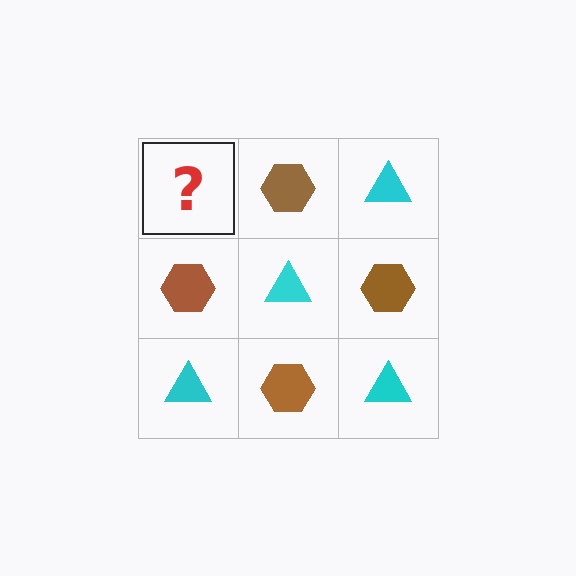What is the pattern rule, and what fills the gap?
The rule is that it alternates cyan triangle and brown hexagon in a checkerboard pattern. The gap should be filled with a cyan triangle.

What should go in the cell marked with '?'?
The missing cell should contain a cyan triangle.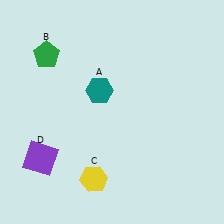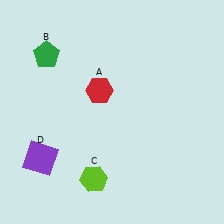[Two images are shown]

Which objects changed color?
A changed from teal to red. C changed from yellow to lime.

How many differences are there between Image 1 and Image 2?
There are 2 differences between the two images.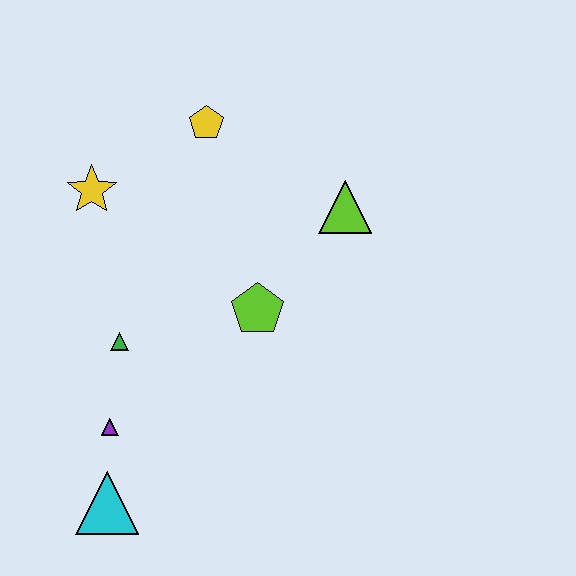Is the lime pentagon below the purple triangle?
No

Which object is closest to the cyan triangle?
The purple triangle is closest to the cyan triangle.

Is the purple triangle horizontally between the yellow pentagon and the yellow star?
Yes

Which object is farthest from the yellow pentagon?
The cyan triangle is farthest from the yellow pentagon.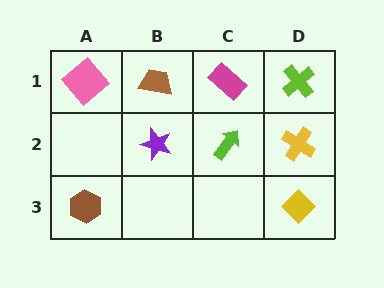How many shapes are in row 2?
3 shapes.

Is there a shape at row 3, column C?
No, that cell is empty.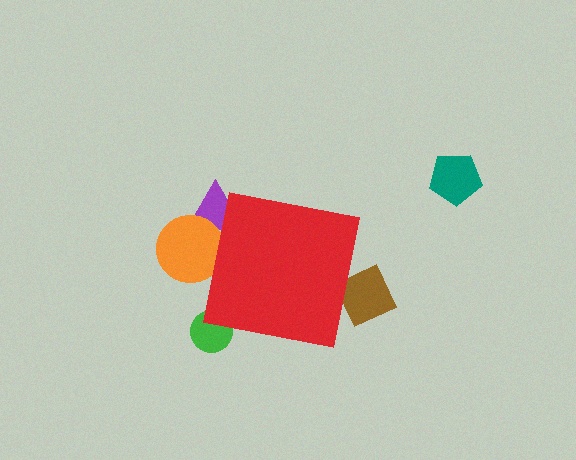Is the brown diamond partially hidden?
Yes, the brown diamond is partially hidden behind the red square.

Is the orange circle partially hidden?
Yes, the orange circle is partially hidden behind the red square.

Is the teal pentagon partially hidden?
No, the teal pentagon is fully visible.